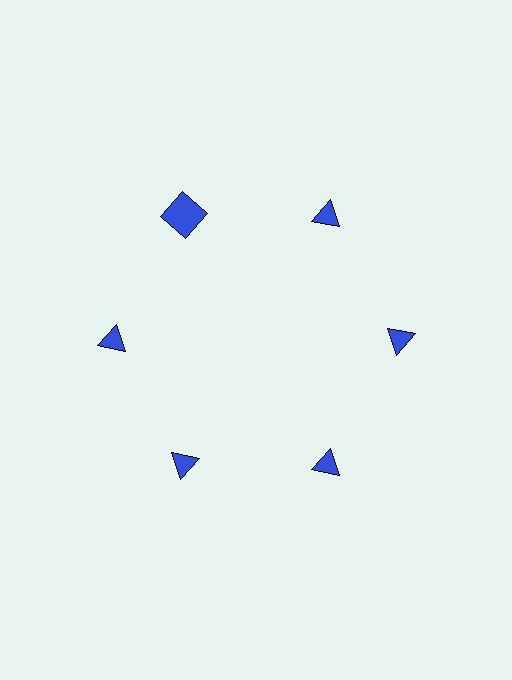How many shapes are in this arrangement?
There are 6 shapes arranged in a ring pattern.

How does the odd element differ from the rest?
It has a different shape: square instead of triangle.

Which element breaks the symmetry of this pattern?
The blue square at roughly the 11 o'clock position breaks the symmetry. All other shapes are blue triangles.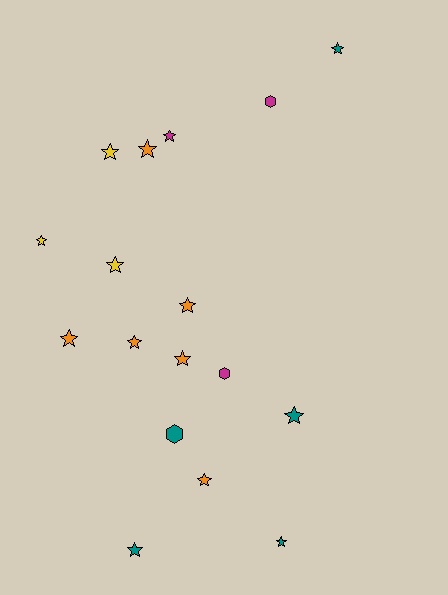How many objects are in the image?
There are 17 objects.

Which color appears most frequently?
Orange, with 6 objects.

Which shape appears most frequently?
Star, with 14 objects.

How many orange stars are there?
There are 6 orange stars.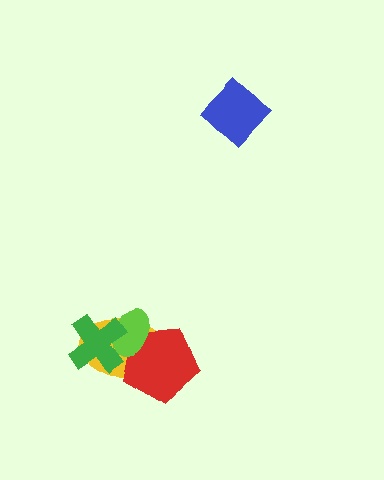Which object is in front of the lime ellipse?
The green cross is in front of the lime ellipse.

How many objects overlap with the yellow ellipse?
3 objects overlap with the yellow ellipse.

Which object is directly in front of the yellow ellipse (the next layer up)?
The red pentagon is directly in front of the yellow ellipse.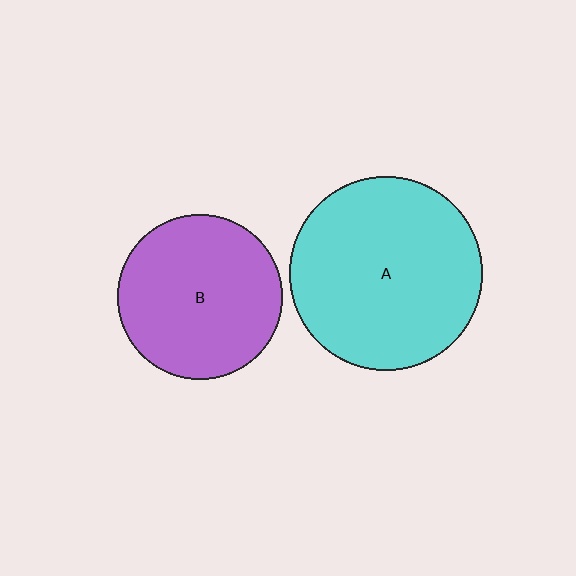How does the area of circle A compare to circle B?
Approximately 1.4 times.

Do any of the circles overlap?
No, none of the circles overlap.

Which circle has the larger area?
Circle A (cyan).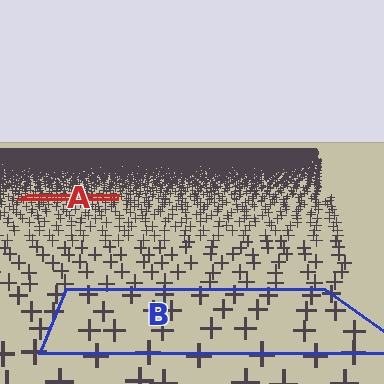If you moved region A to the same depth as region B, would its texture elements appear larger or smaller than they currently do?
They would appear larger. At a closer depth, the same texture elements are projected at a bigger on-screen size.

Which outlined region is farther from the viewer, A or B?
Region A is farther from the viewer — the texture elements inside it appear smaller and more densely packed.